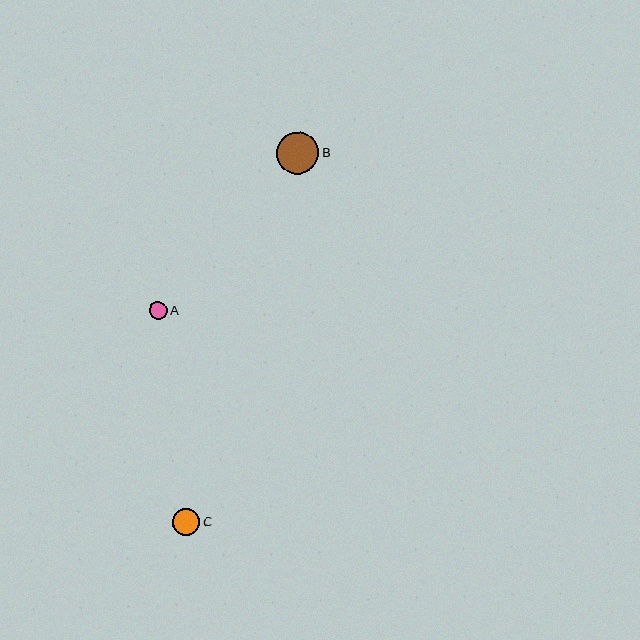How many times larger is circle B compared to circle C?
Circle B is approximately 1.6 times the size of circle C.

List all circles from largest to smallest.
From largest to smallest: B, C, A.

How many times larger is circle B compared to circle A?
Circle B is approximately 2.4 times the size of circle A.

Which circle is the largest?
Circle B is the largest with a size of approximately 42 pixels.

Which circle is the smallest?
Circle A is the smallest with a size of approximately 18 pixels.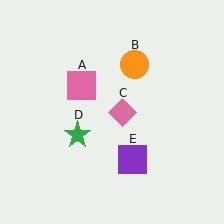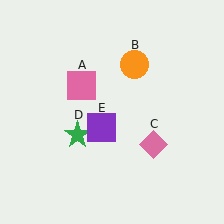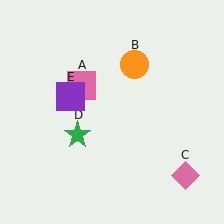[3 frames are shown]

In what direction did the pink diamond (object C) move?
The pink diamond (object C) moved down and to the right.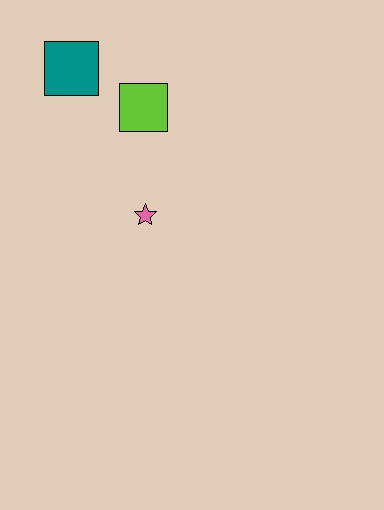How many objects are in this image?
There are 3 objects.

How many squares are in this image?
There are 2 squares.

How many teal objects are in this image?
There is 1 teal object.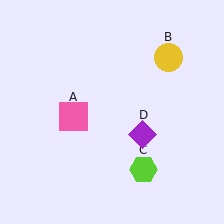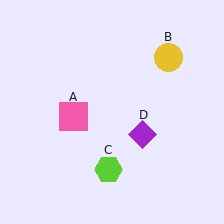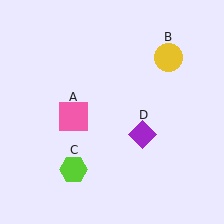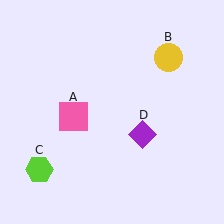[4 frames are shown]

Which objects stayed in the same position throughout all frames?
Pink square (object A) and yellow circle (object B) and purple diamond (object D) remained stationary.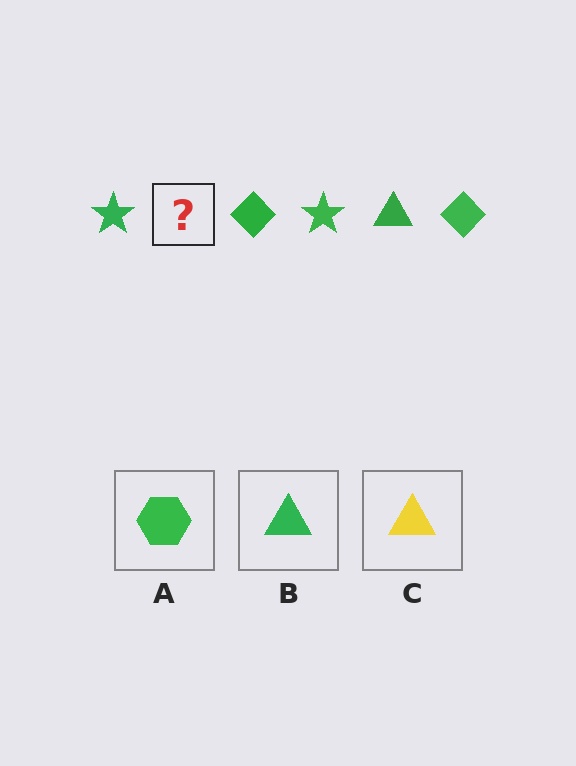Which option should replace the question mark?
Option B.